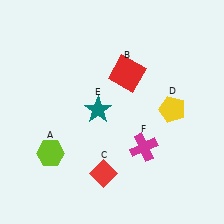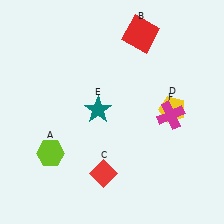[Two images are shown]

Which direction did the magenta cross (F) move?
The magenta cross (F) moved up.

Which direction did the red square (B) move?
The red square (B) moved up.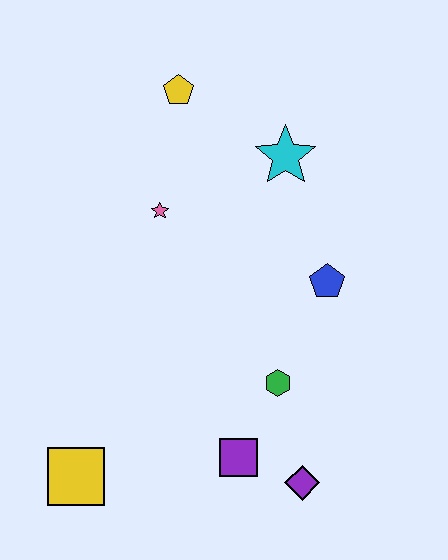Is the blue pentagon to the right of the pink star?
Yes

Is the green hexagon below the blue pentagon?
Yes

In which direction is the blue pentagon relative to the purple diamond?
The blue pentagon is above the purple diamond.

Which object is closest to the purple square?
The purple diamond is closest to the purple square.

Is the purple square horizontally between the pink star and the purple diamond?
Yes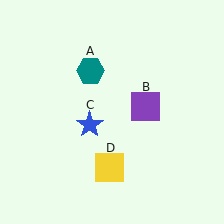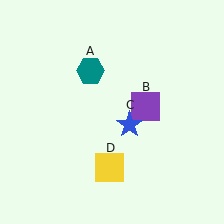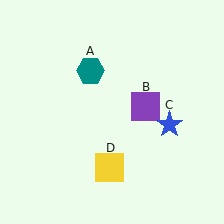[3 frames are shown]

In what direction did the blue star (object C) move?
The blue star (object C) moved right.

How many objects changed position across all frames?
1 object changed position: blue star (object C).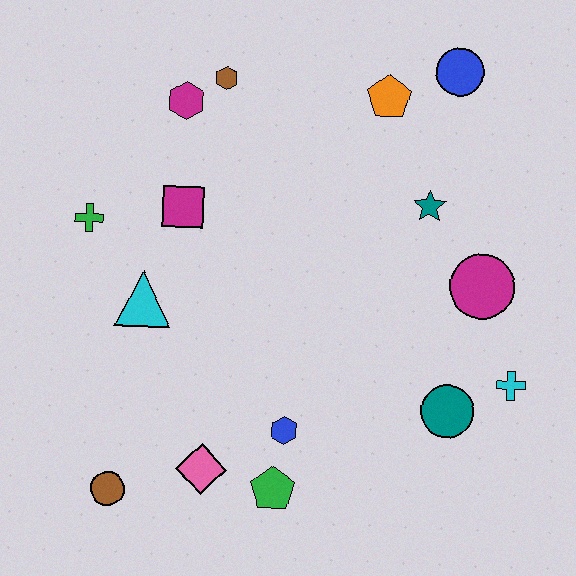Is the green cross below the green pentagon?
No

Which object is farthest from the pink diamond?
The blue circle is farthest from the pink diamond.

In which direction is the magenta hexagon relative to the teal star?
The magenta hexagon is to the left of the teal star.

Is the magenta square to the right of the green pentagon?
No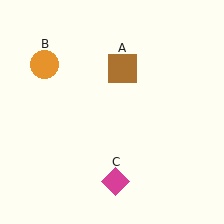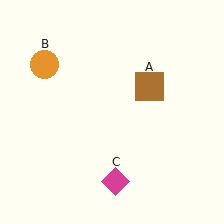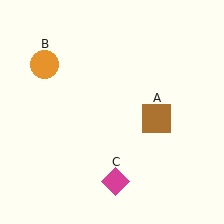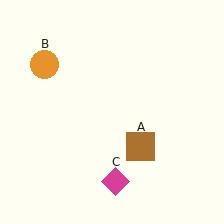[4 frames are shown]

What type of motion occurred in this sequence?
The brown square (object A) rotated clockwise around the center of the scene.